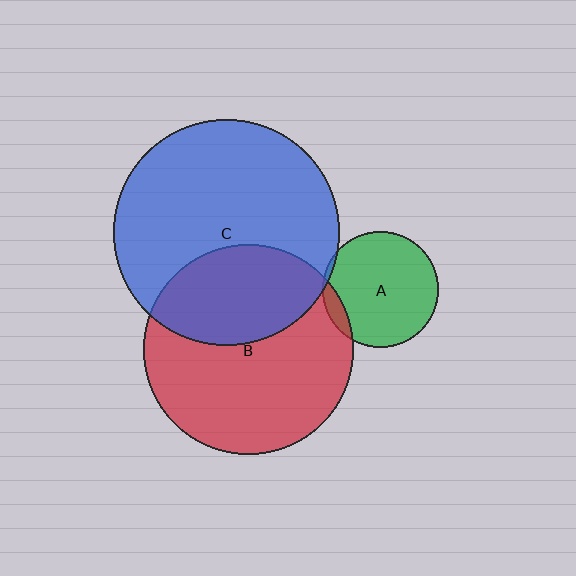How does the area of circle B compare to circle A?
Approximately 3.3 times.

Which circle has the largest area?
Circle C (blue).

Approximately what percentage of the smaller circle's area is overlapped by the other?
Approximately 5%.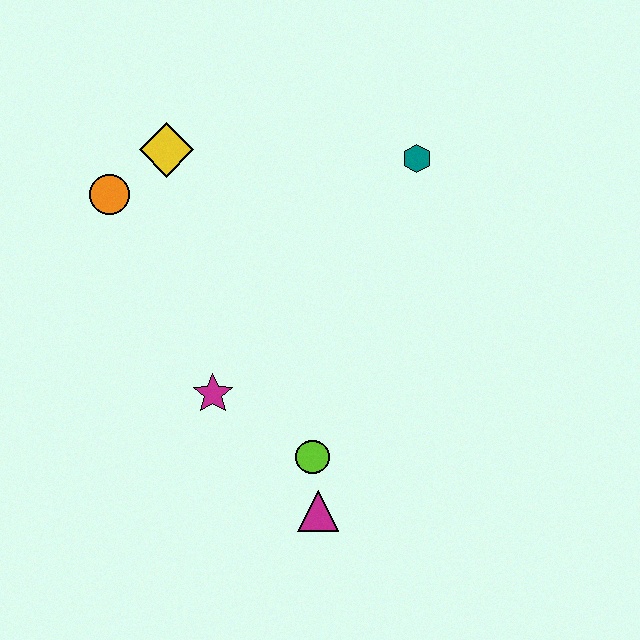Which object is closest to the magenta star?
The lime circle is closest to the magenta star.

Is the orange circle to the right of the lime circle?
No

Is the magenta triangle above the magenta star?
No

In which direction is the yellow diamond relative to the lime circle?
The yellow diamond is above the lime circle.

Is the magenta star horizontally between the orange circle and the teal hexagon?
Yes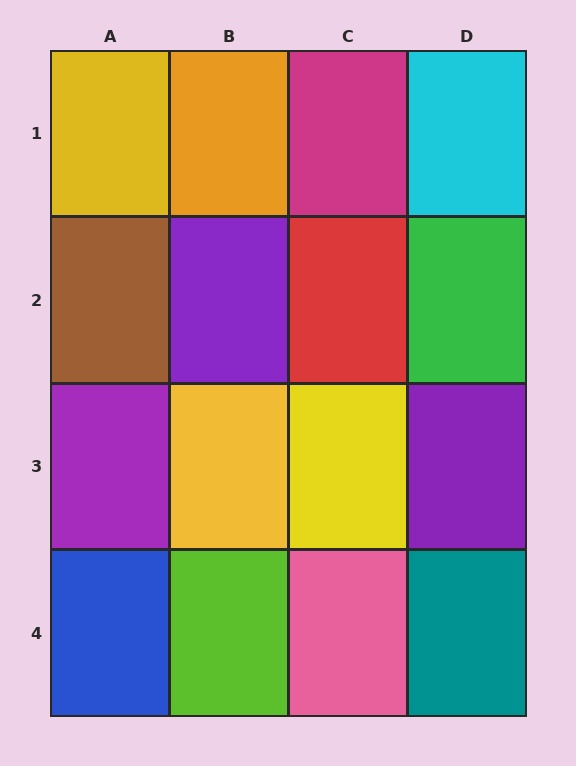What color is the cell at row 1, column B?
Orange.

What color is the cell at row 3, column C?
Yellow.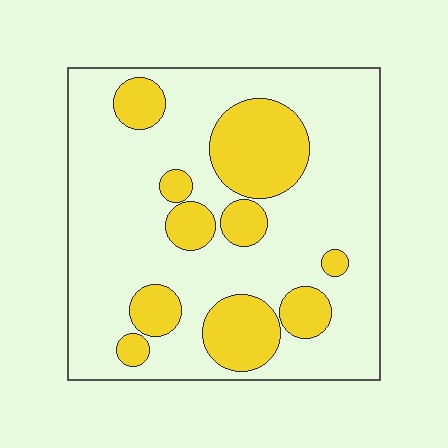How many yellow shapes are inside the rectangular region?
10.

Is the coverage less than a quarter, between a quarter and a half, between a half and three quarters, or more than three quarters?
Between a quarter and a half.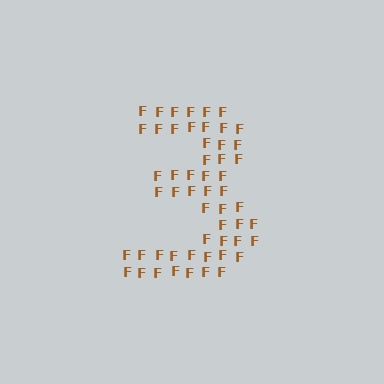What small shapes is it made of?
It is made of small letter F's.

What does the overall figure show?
The overall figure shows the digit 3.